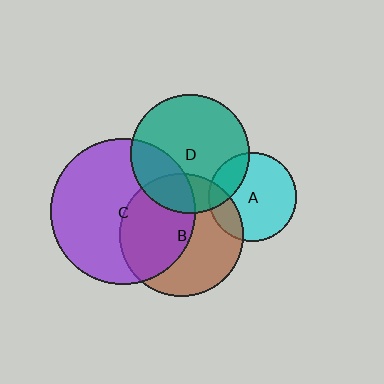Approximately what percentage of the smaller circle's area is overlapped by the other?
Approximately 20%.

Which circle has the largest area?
Circle C (purple).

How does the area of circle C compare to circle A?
Approximately 2.7 times.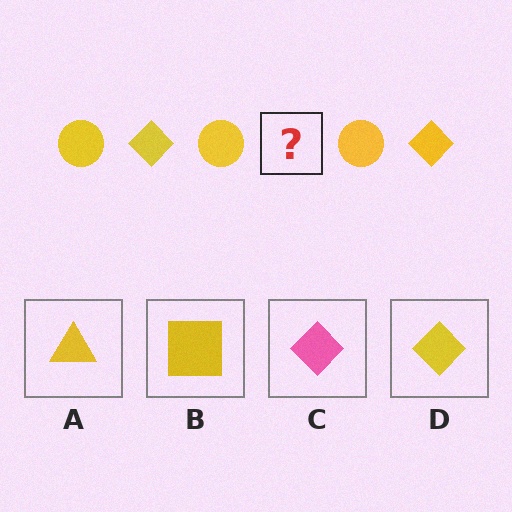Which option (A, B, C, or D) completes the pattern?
D.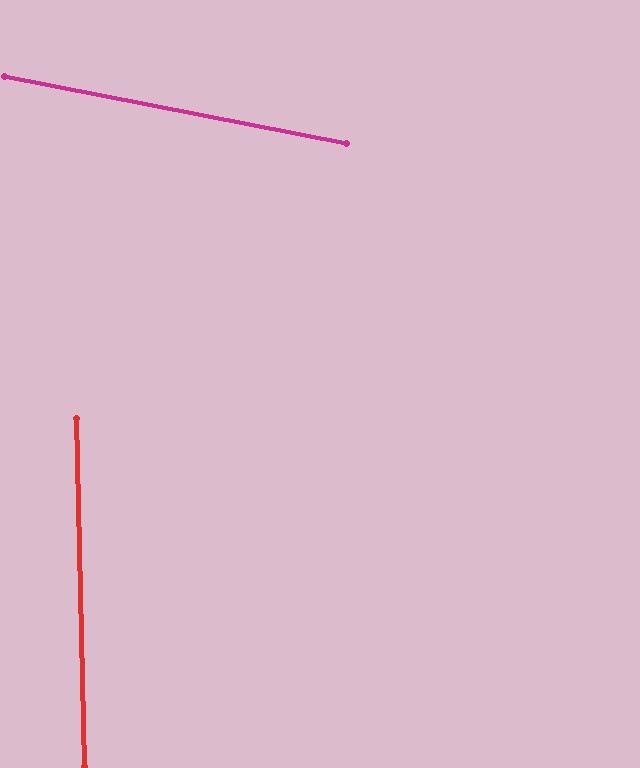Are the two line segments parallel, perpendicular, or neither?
Neither parallel nor perpendicular — they differ by about 78°.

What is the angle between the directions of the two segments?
Approximately 78 degrees.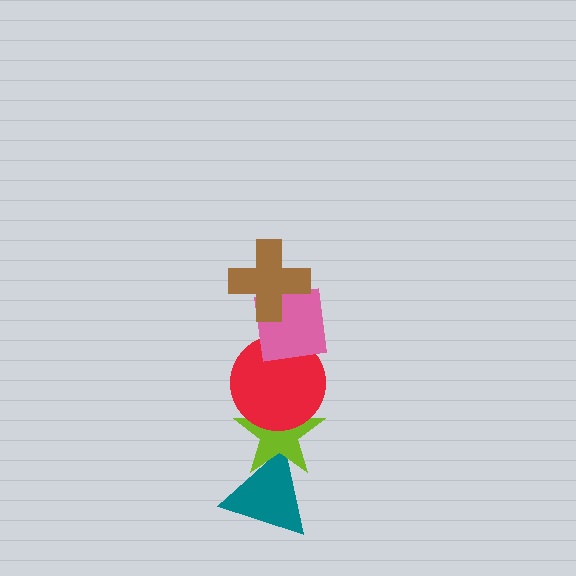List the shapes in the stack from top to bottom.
From top to bottom: the brown cross, the pink square, the red circle, the lime star, the teal triangle.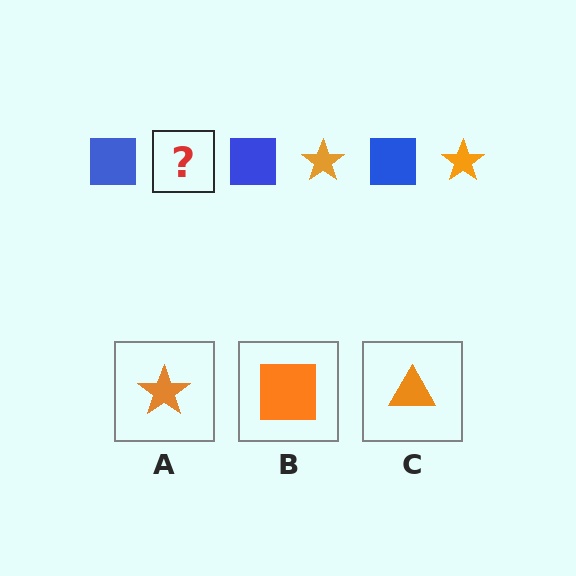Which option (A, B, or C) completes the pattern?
A.